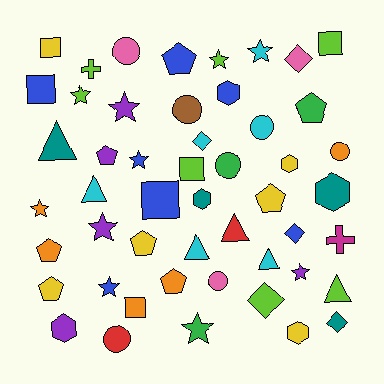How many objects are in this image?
There are 50 objects.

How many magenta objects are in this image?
There is 1 magenta object.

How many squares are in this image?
There are 6 squares.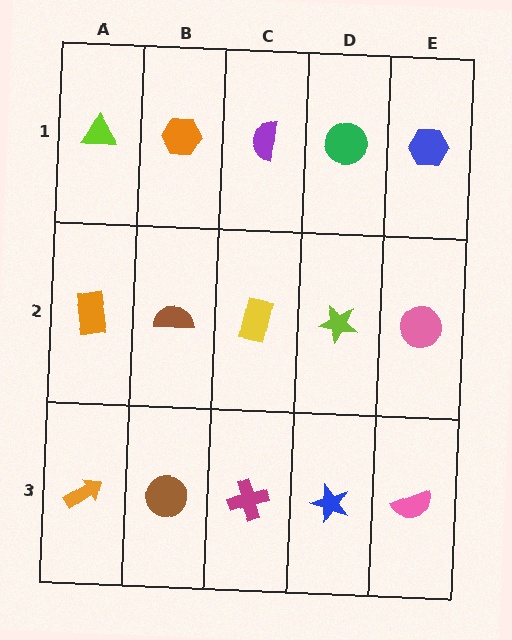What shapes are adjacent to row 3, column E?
A pink circle (row 2, column E), a blue star (row 3, column D).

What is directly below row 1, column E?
A pink circle.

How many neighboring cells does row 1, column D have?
3.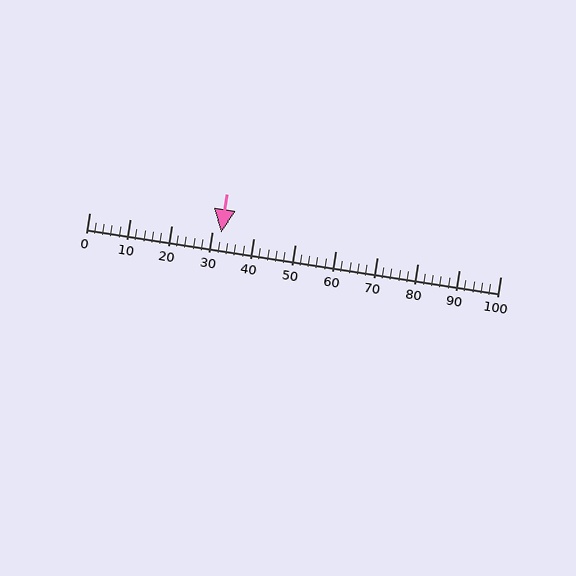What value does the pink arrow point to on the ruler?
The pink arrow points to approximately 32.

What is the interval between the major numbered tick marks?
The major tick marks are spaced 10 units apart.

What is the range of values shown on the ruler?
The ruler shows values from 0 to 100.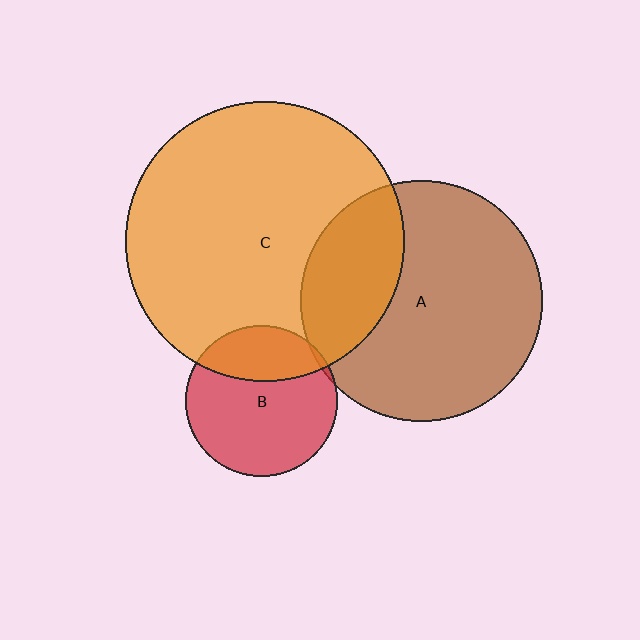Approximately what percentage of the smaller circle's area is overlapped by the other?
Approximately 30%.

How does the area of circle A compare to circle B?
Approximately 2.5 times.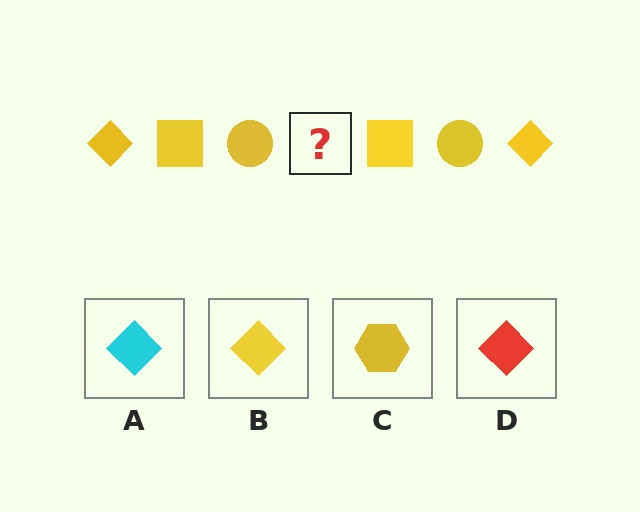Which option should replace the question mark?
Option B.